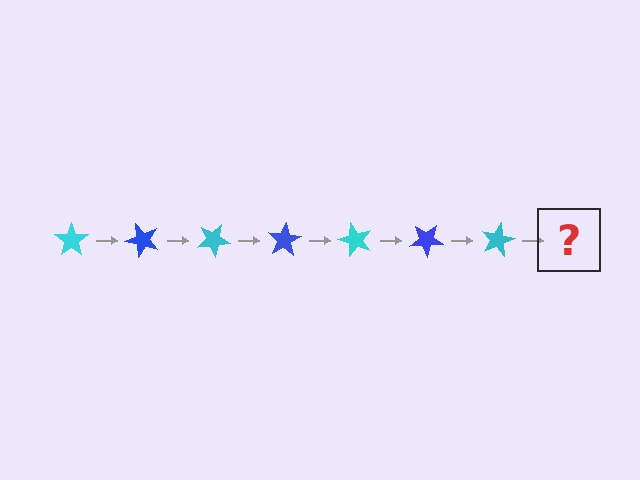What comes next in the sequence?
The next element should be a blue star, rotated 350 degrees from the start.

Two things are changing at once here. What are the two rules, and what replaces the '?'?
The two rules are that it rotates 50 degrees each step and the color cycles through cyan and blue. The '?' should be a blue star, rotated 350 degrees from the start.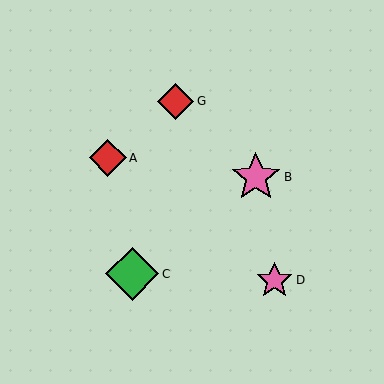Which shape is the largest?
The green diamond (labeled C) is the largest.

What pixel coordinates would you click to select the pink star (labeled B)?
Click at (256, 177) to select the pink star B.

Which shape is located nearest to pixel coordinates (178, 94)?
The red diamond (labeled G) at (176, 101) is nearest to that location.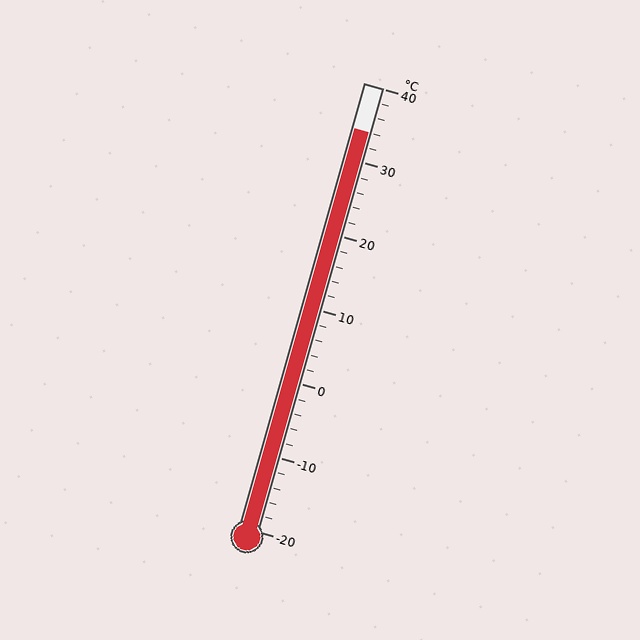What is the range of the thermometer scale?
The thermometer scale ranges from -20°C to 40°C.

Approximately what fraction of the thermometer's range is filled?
The thermometer is filled to approximately 90% of its range.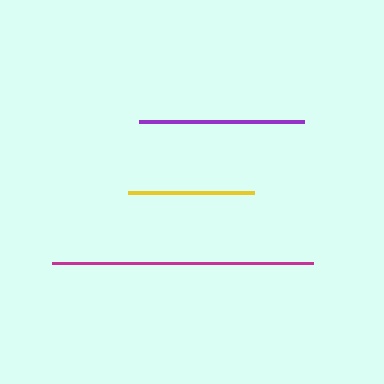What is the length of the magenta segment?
The magenta segment is approximately 261 pixels long.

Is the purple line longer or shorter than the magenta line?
The magenta line is longer than the purple line.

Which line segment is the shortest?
The yellow line is the shortest at approximately 126 pixels.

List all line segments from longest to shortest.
From longest to shortest: magenta, purple, yellow.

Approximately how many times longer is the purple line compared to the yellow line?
The purple line is approximately 1.3 times the length of the yellow line.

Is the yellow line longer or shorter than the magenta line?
The magenta line is longer than the yellow line.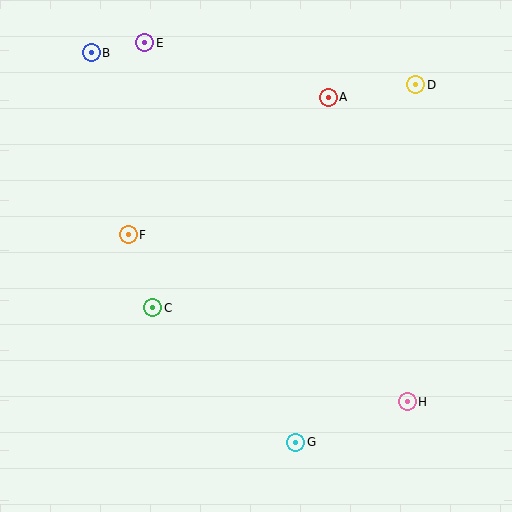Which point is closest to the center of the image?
Point C at (153, 308) is closest to the center.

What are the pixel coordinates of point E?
Point E is at (145, 43).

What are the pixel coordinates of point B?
Point B is at (91, 53).